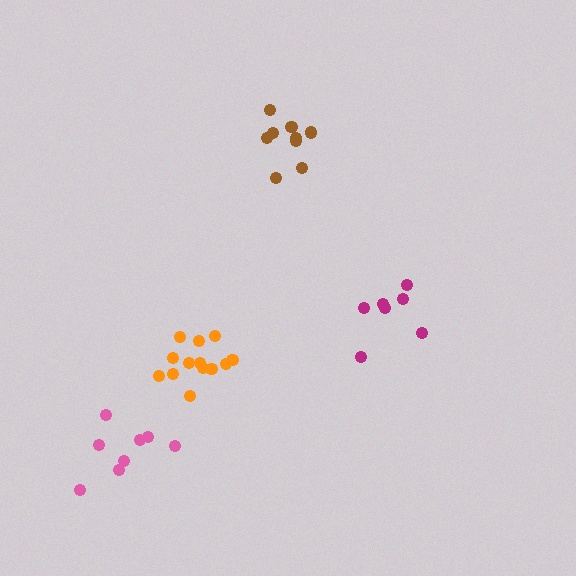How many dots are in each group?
Group 1: 7 dots, Group 2: 13 dots, Group 3: 8 dots, Group 4: 9 dots (37 total).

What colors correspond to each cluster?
The clusters are colored: magenta, orange, pink, brown.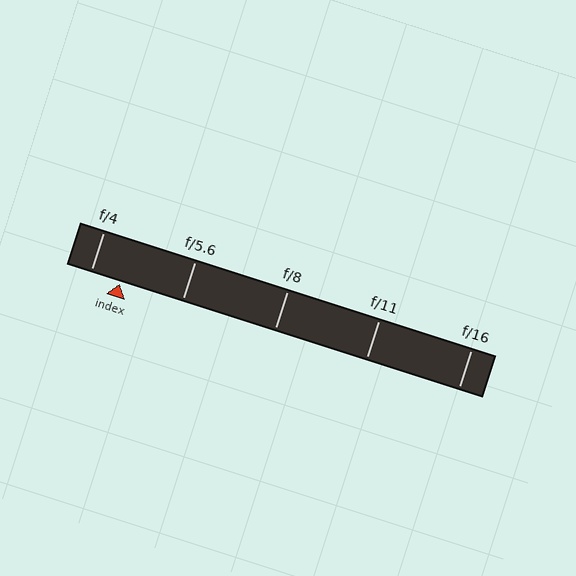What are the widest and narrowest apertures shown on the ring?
The widest aperture shown is f/4 and the narrowest is f/16.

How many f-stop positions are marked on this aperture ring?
There are 5 f-stop positions marked.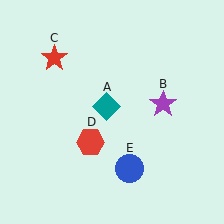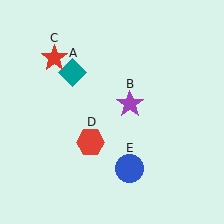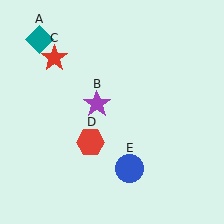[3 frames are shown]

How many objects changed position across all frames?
2 objects changed position: teal diamond (object A), purple star (object B).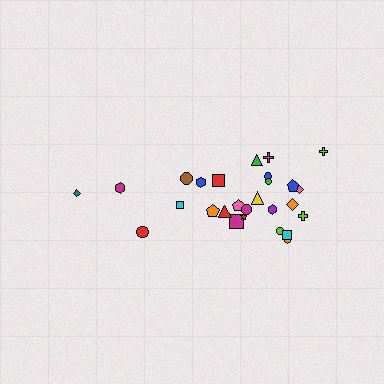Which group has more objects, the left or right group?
The right group.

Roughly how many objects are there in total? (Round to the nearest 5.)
Roughly 25 objects in total.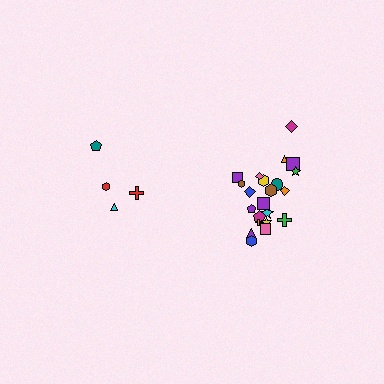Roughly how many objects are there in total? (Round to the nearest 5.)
Roughly 25 objects in total.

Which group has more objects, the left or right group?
The right group.